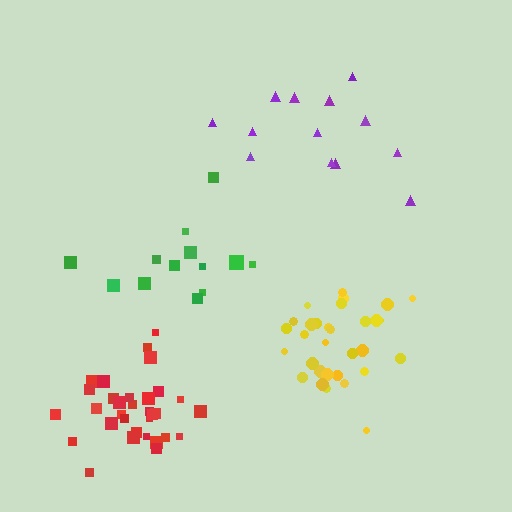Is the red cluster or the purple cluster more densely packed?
Red.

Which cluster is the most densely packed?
Red.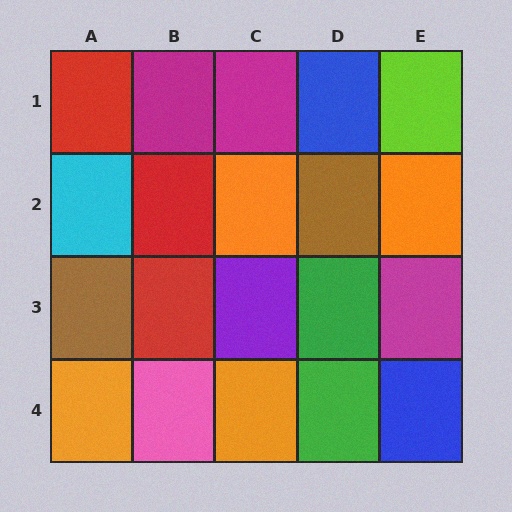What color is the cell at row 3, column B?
Red.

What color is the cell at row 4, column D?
Green.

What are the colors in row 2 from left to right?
Cyan, red, orange, brown, orange.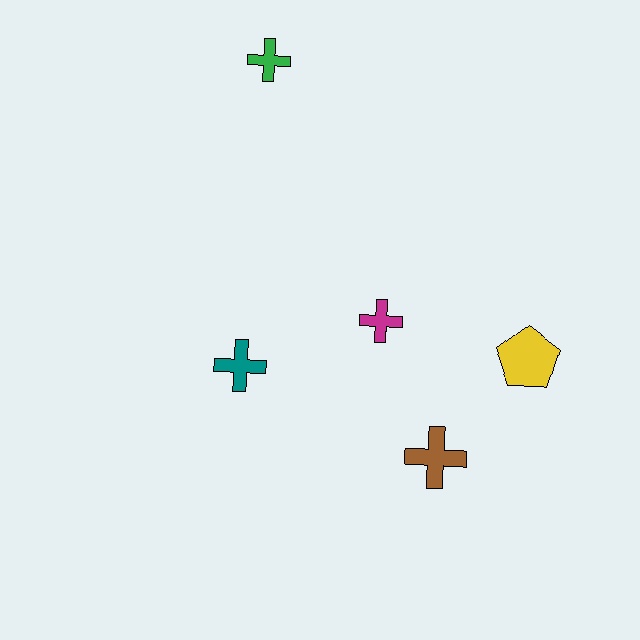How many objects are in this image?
There are 5 objects.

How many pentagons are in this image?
There is 1 pentagon.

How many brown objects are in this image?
There is 1 brown object.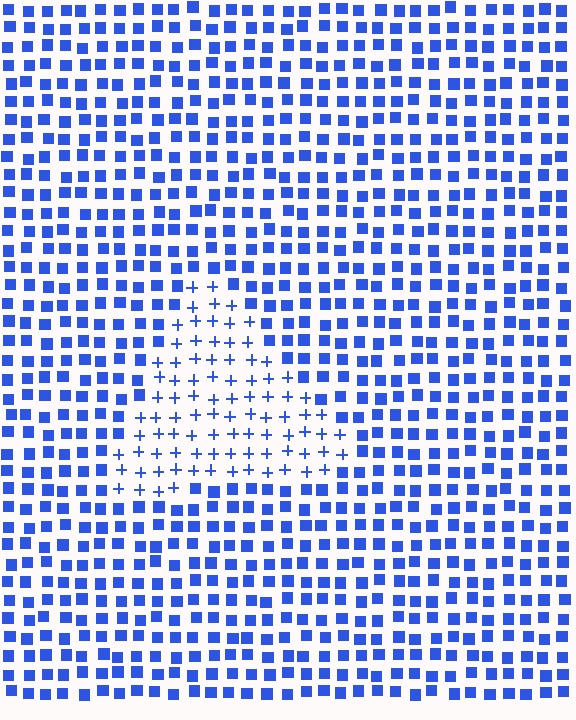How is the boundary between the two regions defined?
The boundary is defined by a change in element shape: plus signs inside vs. squares outside. All elements share the same color and spacing.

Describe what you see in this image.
The image is filled with small blue elements arranged in a uniform grid. A triangle-shaped region contains plus signs, while the surrounding area contains squares. The boundary is defined purely by the change in element shape.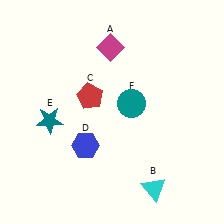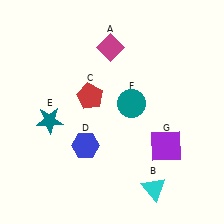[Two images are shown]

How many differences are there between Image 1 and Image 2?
There is 1 difference between the two images.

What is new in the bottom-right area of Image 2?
A purple square (G) was added in the bottom-right area of Image 2.